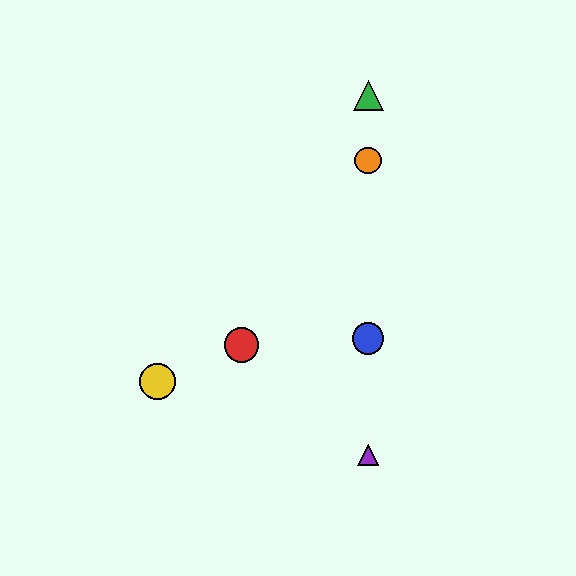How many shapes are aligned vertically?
4 shapes (the blue circle, the green triangle, the purple triangle, the orange circle) are aligned vertically.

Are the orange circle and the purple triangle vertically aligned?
Yes, both are at x≈368.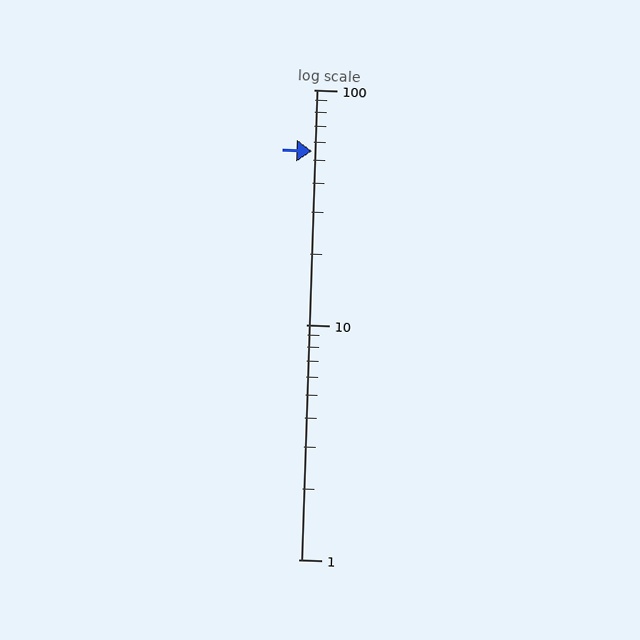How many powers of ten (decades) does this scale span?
The scale spans 2 decades, from 1 to 100.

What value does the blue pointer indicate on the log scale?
The pointer indicates approximately 55.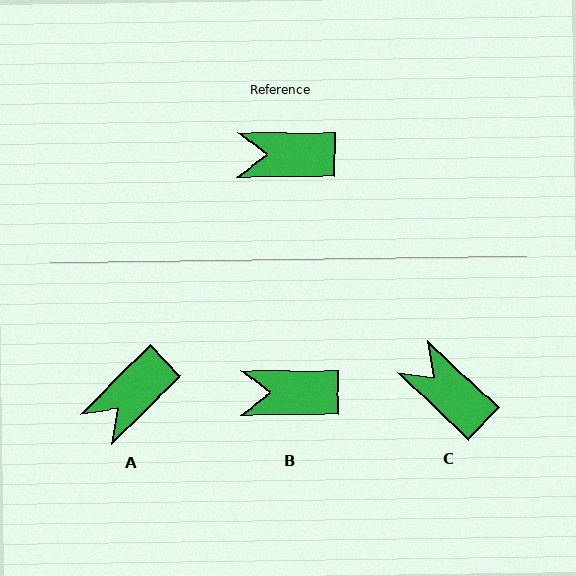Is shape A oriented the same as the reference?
No, it is off by about 45 degrees.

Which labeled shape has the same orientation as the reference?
B.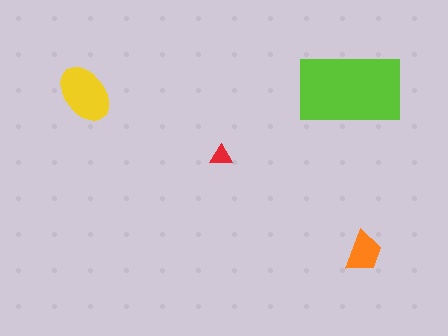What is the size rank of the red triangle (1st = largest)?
4th.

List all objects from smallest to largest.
The red triangle, the orange trapezoid, the yellow ellipse, the lime rectangle.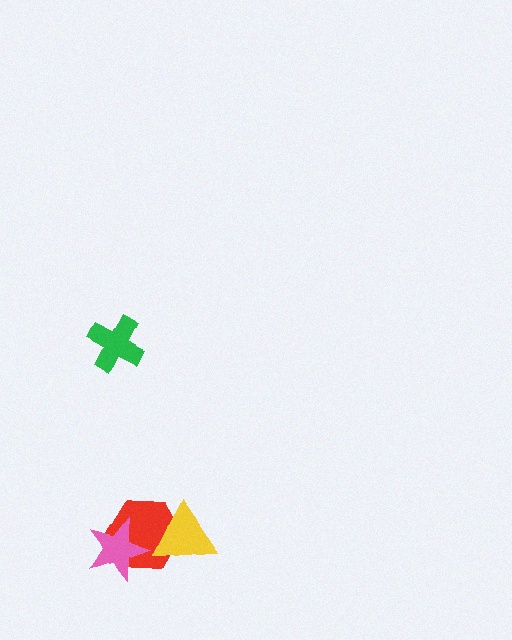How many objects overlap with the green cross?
0 objects overlap with the green cross.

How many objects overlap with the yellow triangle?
1 object overlaps with the yellow triangle.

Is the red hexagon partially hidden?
Yes, it is partially covered by another shape.